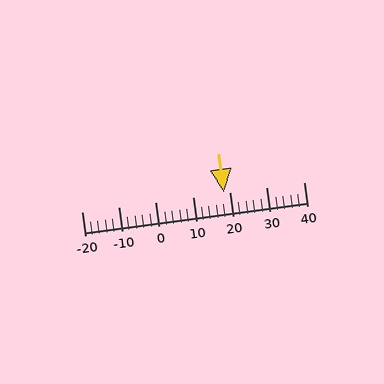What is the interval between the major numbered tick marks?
The major tick marks are spaced 10 units apart.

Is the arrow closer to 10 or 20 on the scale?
The arrow is closer to 20.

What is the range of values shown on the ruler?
The ruler shows values from -20 to 40.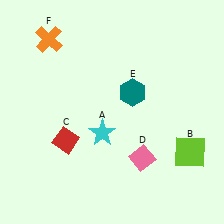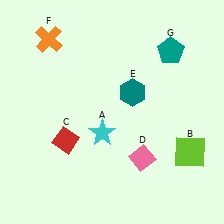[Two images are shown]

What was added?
A teal pentagon (G) was added in Image 2.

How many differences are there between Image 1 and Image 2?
There is 1 difference between the two images.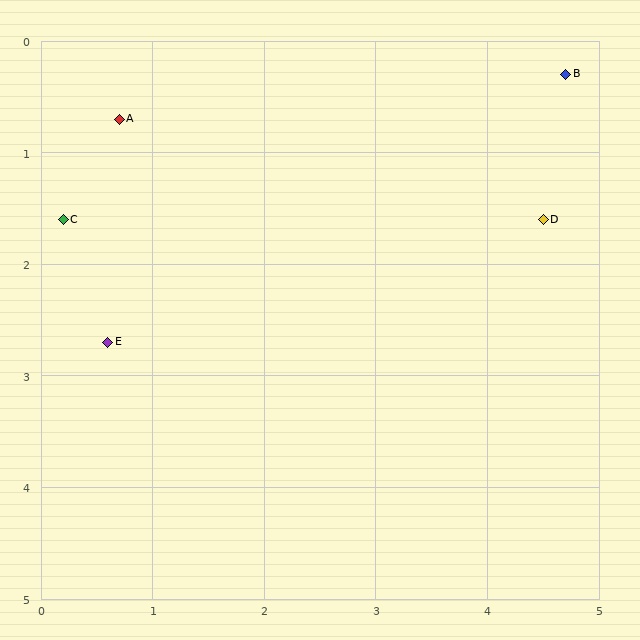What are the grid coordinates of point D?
Point D is at approximately (4.5, 1.6).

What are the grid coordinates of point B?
Point B is at approximately (4.7, 0.3).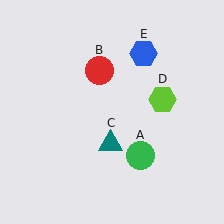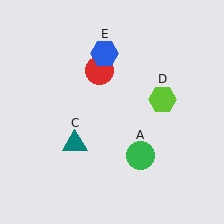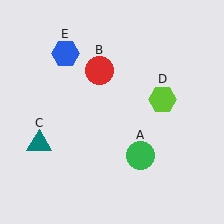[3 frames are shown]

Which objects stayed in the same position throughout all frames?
Green circle (object A) and red circle (object B) and lime hexagon (object D) remained stationary.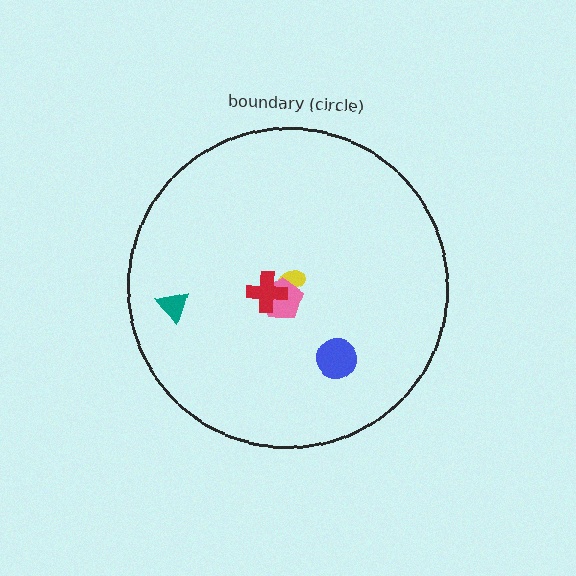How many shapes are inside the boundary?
5 inside, 0 outside.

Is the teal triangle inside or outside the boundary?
Inside.